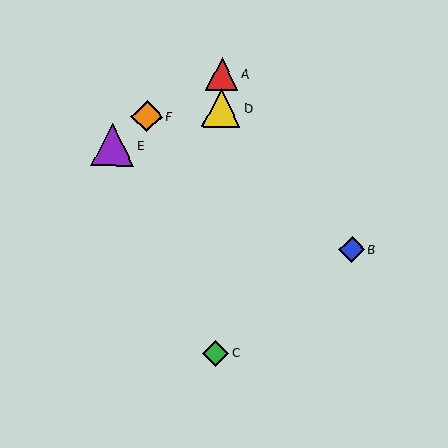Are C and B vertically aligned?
No, C is at x≈216 and B is at x≈352.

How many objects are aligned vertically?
3 objects (A, C, D) are aligned vertically.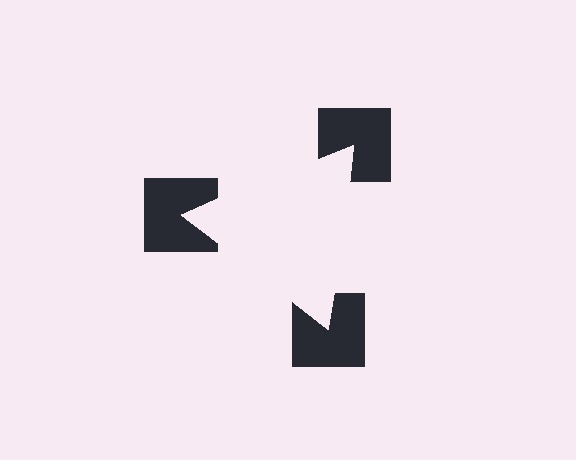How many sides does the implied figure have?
3 sides.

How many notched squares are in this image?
There are 3 — one at each vertex of the illusory triangle.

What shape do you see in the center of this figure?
An illusory triangle — its edges are inferred from the aligned wedge cuts in the notched squares, not physically drawn.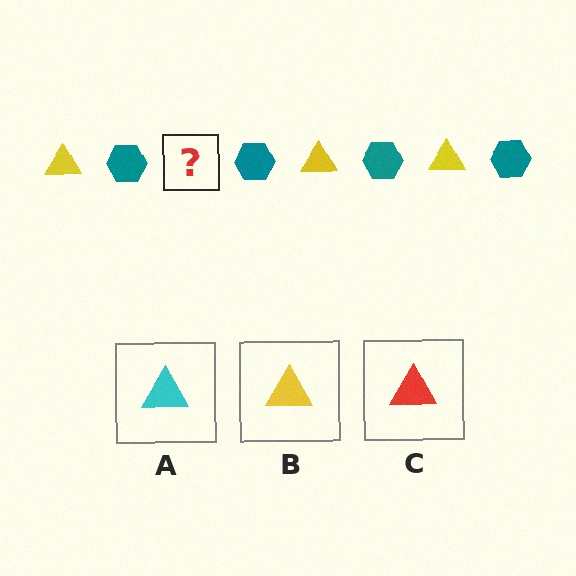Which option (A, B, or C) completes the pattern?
B.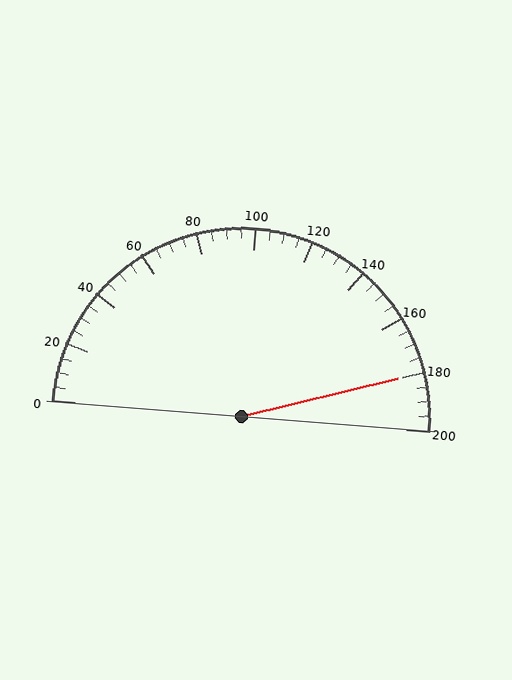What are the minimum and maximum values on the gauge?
The gauge ranges from 0 to 200.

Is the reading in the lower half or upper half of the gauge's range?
The reading is in the upper half of the range (0 to 200).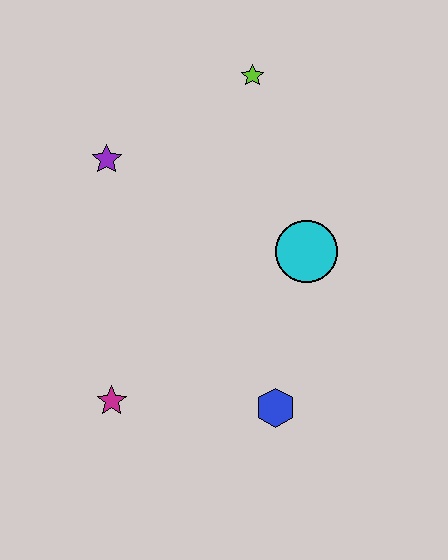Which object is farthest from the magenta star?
The lime star is farthest from the magenta star.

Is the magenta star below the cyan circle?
Yes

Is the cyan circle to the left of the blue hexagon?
No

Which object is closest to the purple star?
The lime star is closest to the purple star.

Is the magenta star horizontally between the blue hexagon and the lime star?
No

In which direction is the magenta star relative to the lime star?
The magenta star is below the lime star.